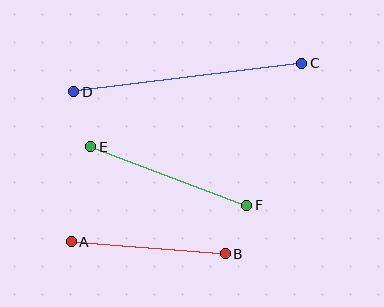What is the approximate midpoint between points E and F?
The midpoint is at approximately (169, 176) pixels.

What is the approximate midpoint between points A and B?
The midpoint is at approximately (148, 248) pixels.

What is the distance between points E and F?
The distance is approximately 167 pixels.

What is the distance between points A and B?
The distance is approximately 155 pixels.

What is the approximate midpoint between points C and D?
The midpoint is at approximately (188, 77) pixels.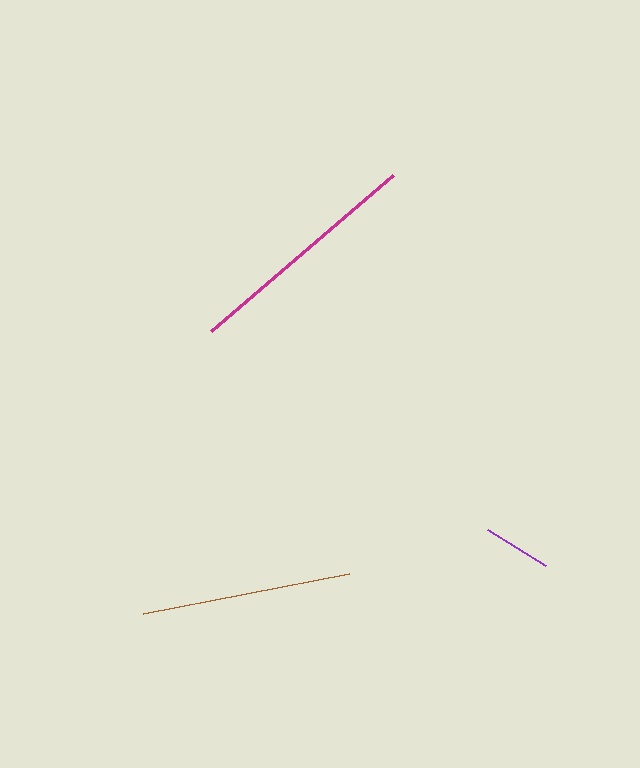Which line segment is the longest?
The magenta line is the longest at approximately 240 pixels.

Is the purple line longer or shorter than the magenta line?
The magenta line is longer than the purple line.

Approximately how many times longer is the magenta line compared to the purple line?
The magenta line is approximately 3.5 times the length of the purple line.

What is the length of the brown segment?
The brown segment is approximately 209 pixels long.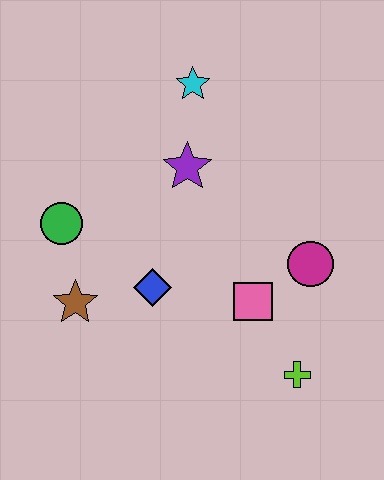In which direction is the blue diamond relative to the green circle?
The blue diamond is to the right of the green circle.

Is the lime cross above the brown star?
No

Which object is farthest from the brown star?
The cyan star is farthest from the brown star.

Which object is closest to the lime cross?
The pink square is closest to the lime cross.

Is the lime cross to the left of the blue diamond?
No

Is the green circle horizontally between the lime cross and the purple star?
No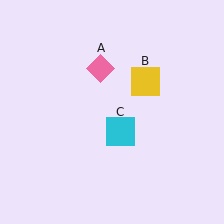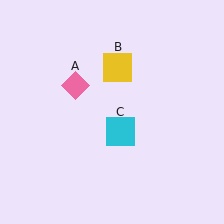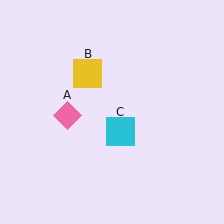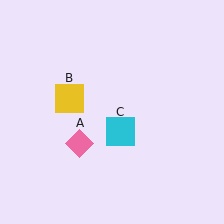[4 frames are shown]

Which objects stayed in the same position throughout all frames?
Cyan square (object C) remained stationary.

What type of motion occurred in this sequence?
The pink diamond (object A), yellow square (object B) rotated counterclockwise around the center of the scene.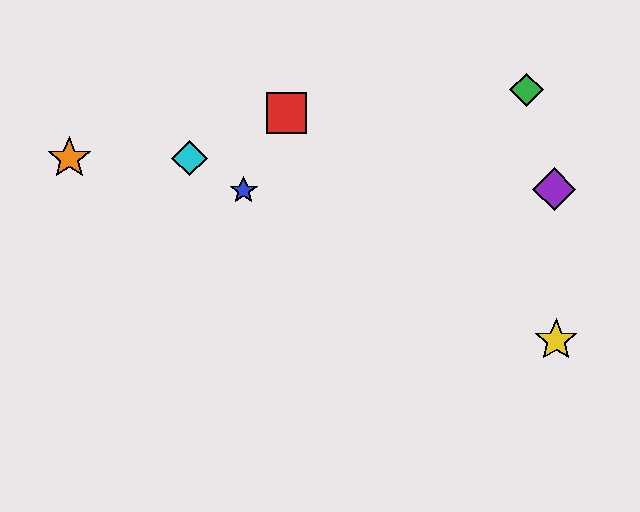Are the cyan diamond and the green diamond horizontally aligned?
No, the cyan diamond is at y≈158 and the green diamond is at y≈90.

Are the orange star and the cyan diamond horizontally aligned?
Yes, both are at y≈158.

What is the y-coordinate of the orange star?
The orange star is at y≈158.